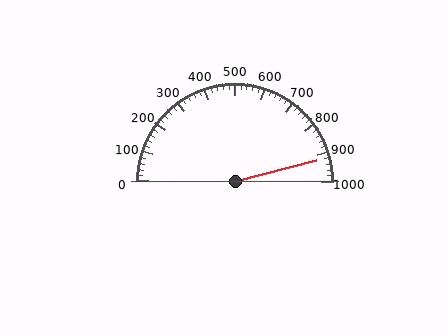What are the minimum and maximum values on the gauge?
The gauge ranges from 0 to 1000.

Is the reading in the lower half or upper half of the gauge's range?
The reading is in the upper half of the range (0 to 1000).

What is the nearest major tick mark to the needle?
The nearest major tick mark is 900.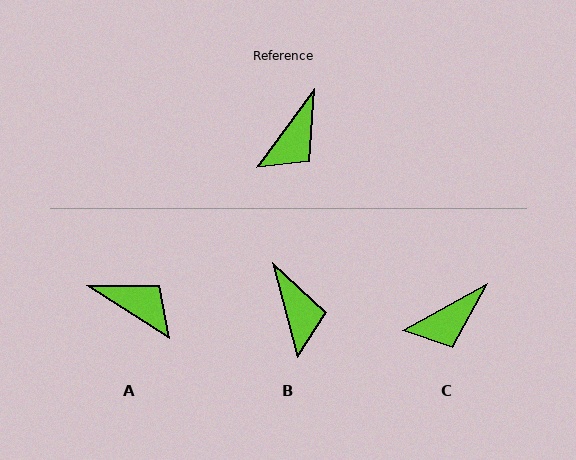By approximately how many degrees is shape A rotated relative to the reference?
Approximately 94 degrees counter-clockwise.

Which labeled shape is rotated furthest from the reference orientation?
A, about 94 degrees away.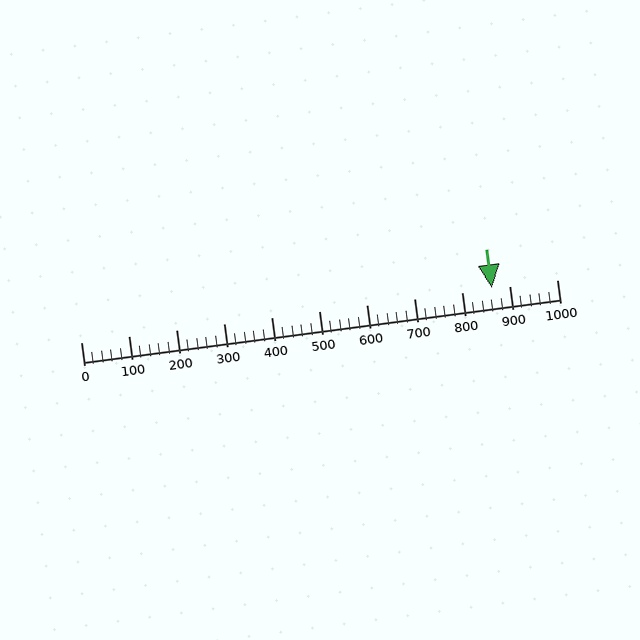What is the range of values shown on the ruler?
The ruler shows values from 0 to 1000.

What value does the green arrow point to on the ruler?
The green arrow points to approximately 863.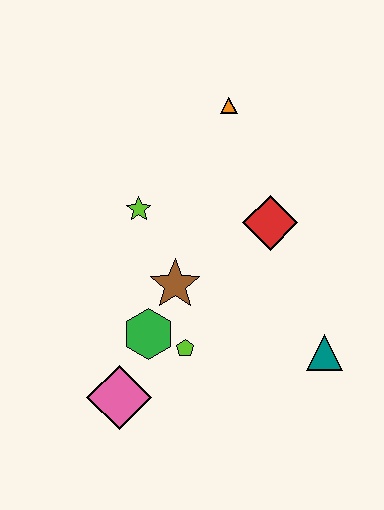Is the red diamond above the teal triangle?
Yes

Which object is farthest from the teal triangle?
The orange triangle is farthest from the teal triangle.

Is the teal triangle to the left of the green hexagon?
No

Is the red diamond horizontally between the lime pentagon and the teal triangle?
Yes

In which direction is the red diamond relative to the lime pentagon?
The red diamond is above the lime pentagon.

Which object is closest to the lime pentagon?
The green hexagon is closest to the lime pentagon.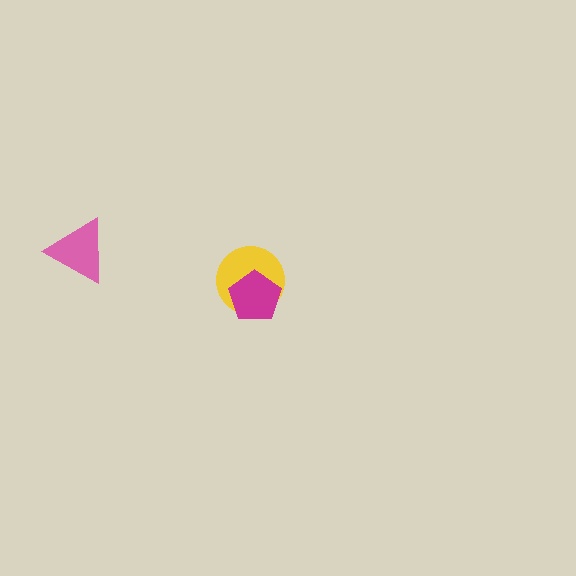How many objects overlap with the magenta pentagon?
1 object overlaps with the magenta pentagon.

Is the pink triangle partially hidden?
No, no other shape covers it.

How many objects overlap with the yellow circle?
1 object overlaps with the yellow circle.